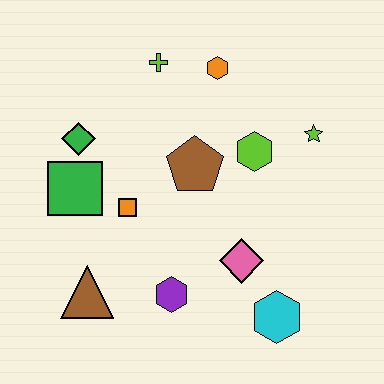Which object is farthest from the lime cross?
The cyan hexagon is farthest from the lime cross.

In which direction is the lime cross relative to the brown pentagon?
The lime cross is above the brown pentagon.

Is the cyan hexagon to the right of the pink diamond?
Yes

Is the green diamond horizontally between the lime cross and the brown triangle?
No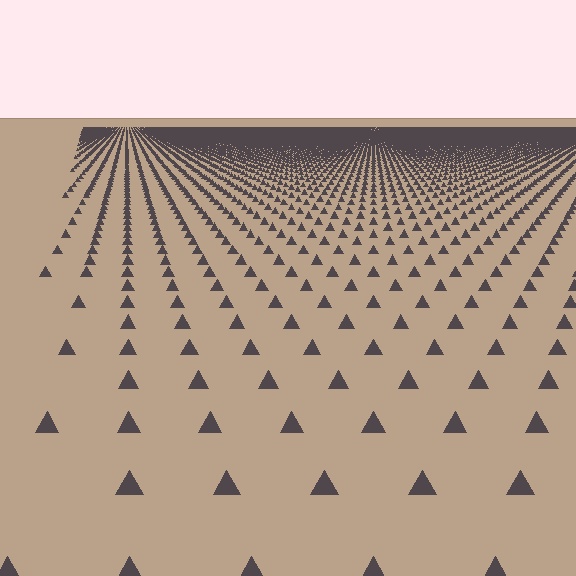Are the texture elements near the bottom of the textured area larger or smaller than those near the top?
Larger. Near the bottom, elements are closer to the viewer and appear at a bigger on-screen size.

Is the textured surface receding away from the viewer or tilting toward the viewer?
The surface is receding away from the viewer. Texture elements get smaller and denser toward the top.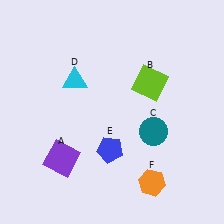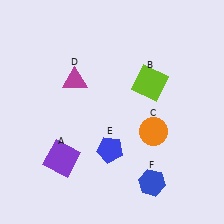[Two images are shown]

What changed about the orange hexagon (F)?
In Image 1, F is orange. In Image 2, it changed to blue.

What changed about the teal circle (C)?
In Image 1, C is teal. In Image 2, it changed to orange.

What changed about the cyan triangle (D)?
In Image 1, D is cyan. In Image 2, it changed to magenta.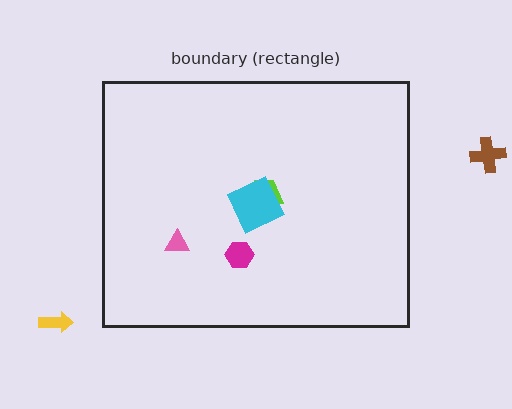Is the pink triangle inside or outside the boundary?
Inside.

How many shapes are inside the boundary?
4 inside, 2 outside.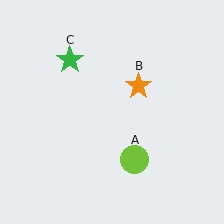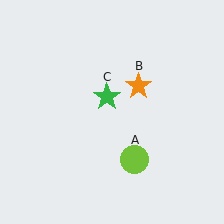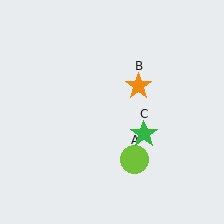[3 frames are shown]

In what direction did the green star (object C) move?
The green star (object C) moved down and to the right.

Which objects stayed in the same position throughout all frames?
Lime circle (object A) and orange star (object B) remained stationary.